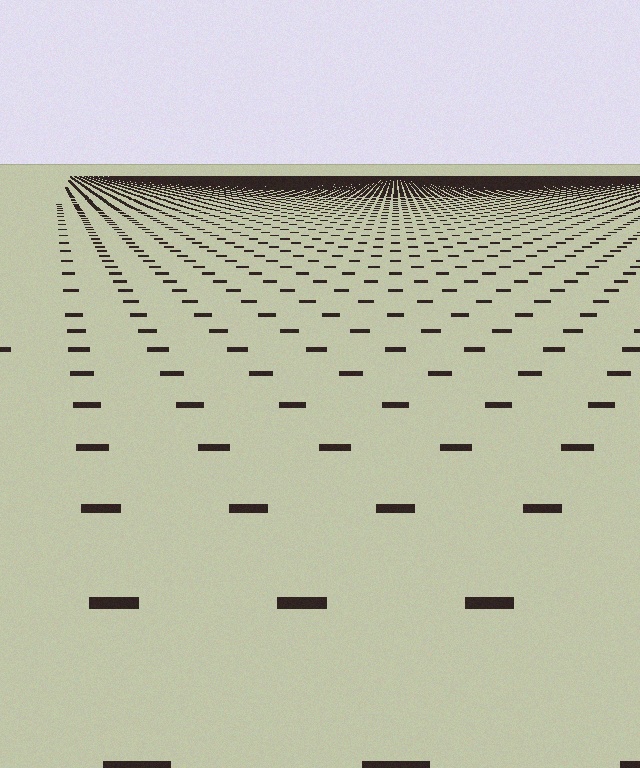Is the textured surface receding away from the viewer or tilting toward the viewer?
The surface is receding away from the viewer. Texture elements get smaller and denser toward the top.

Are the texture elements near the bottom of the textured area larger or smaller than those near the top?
Larger. Near the bottom, elements are closer to the viewer and appear at a bigger on-screen size.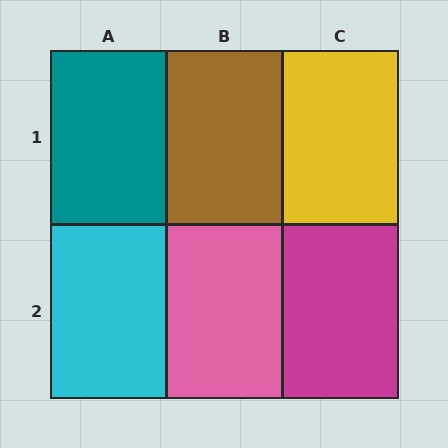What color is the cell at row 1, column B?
Brown.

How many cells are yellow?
1 cell is yellow.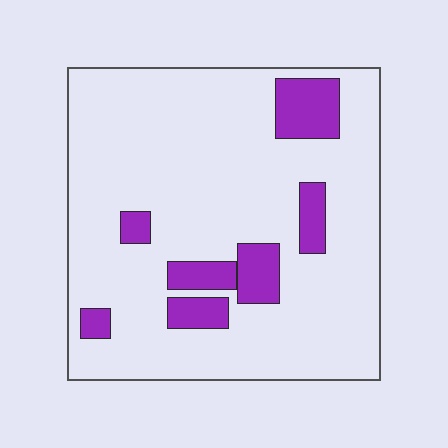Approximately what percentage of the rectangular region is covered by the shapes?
Approximately 15%.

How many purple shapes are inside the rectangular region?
7.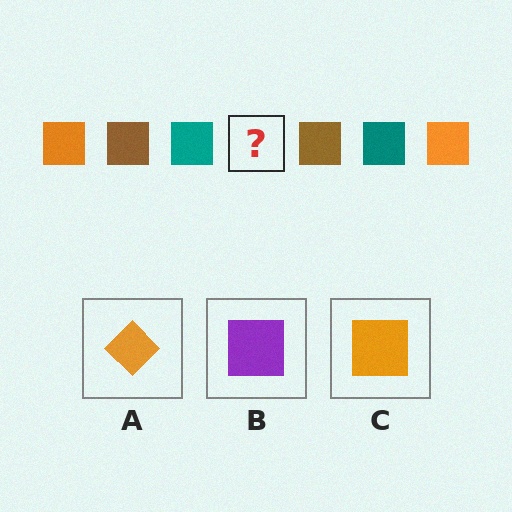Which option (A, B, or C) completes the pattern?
C.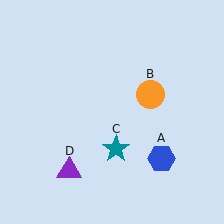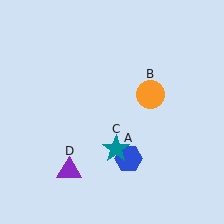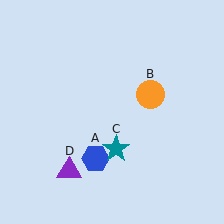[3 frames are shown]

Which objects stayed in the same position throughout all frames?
Orange circle (object B) and teal star (object C) and purple triangle (object D) remained stationary.